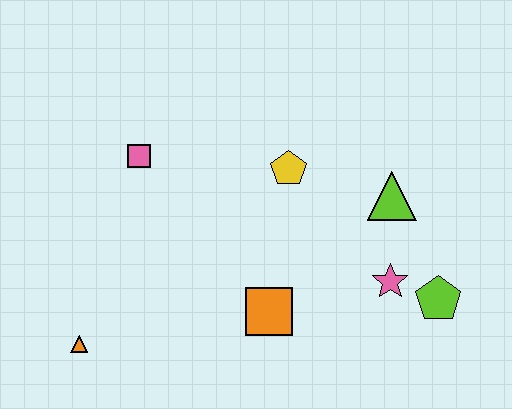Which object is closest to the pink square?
The yellow pentagon is closest to the pink square.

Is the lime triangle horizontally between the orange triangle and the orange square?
No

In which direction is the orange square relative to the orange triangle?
The orange square is to the right of the orange triangle.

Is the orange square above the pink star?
No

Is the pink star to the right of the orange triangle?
Yes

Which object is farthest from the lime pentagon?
The orange triangle is farthest from the lime pentagon.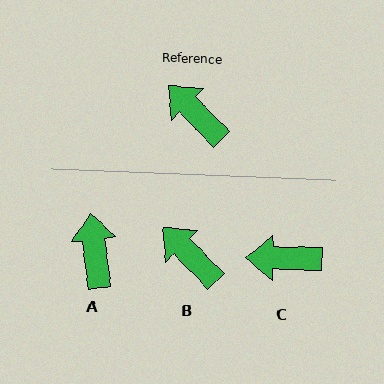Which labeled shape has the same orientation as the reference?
B.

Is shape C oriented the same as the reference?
No, it is off by about 45 degrees.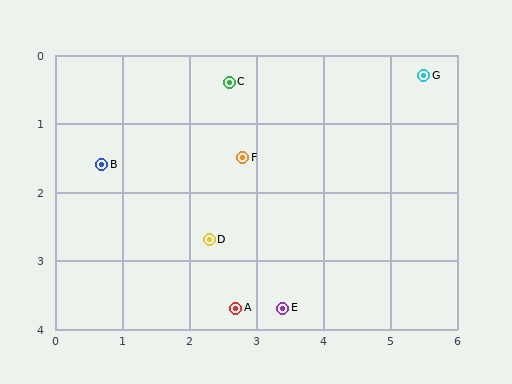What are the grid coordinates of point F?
Point F is at approximately (2.8, 1.5).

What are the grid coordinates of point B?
Point B is at approximately (0.7, 1.6).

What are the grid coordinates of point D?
Point D is at approximately (2.3, 2.7).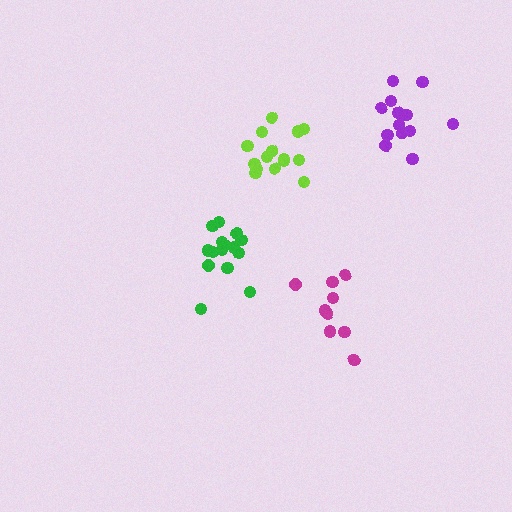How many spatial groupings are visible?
There are 4 spatial groupings.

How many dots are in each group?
Group 1: 15 dots, Group 2: 13 dots, Group 3: 15 dots, Group 4: 9 dots (52 total).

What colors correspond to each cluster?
The clusters are colored: green, purple, lime, magenta.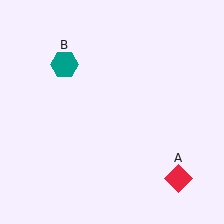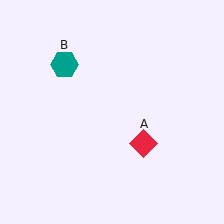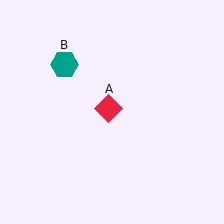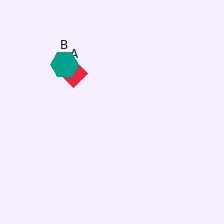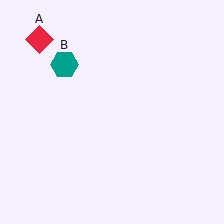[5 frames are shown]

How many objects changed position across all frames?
1 object changed position: red diamond (object A).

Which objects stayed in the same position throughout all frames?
Teal hexagon (object B) remained stationary.